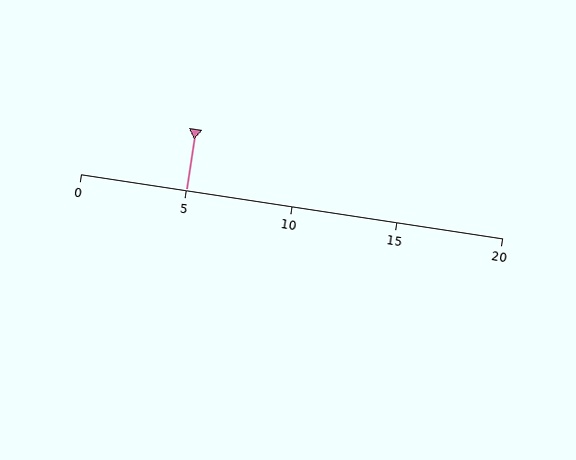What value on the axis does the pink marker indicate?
The marker indicates approximately 5.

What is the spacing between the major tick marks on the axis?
The major ticks are spaced 5 apart.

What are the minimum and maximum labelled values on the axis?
The axis runs from 0 to 20.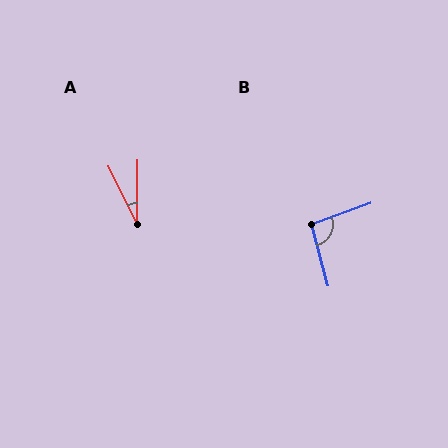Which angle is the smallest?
A, at approximately 26 degrees.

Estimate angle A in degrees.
Approximately 26 degrees.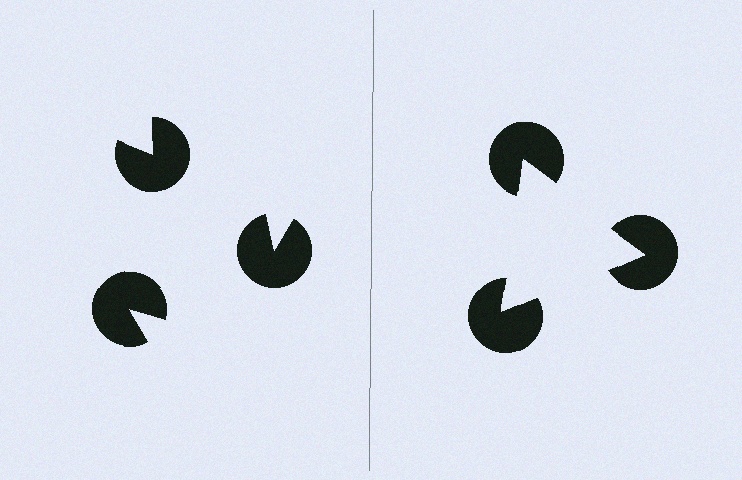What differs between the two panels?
The pac-man discs are positioned identically on both sides; only the wedge orientations differ. On the right they align to a triangle; on the left they are misaligned.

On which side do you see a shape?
An illusory triangle appears on the right side. On the left side the wedge cuts are rotated, so no coherent shape forms.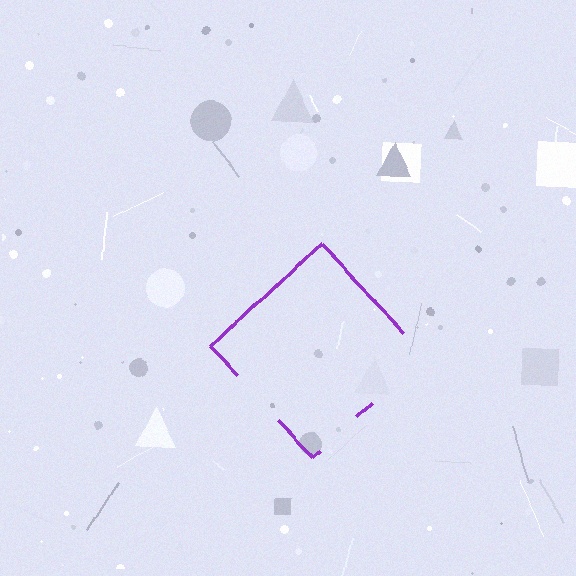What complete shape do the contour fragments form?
The contour fragments form a diamond.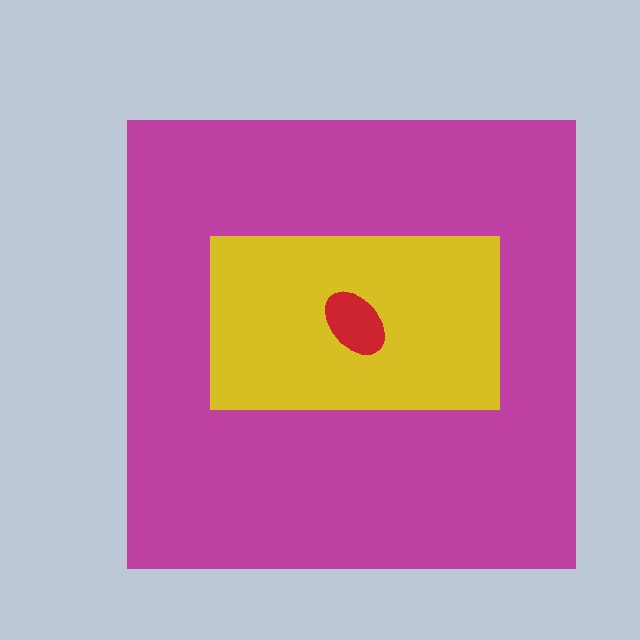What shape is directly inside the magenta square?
The yellow rectangle.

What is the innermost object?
The red ellipse.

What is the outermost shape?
The magenta square.